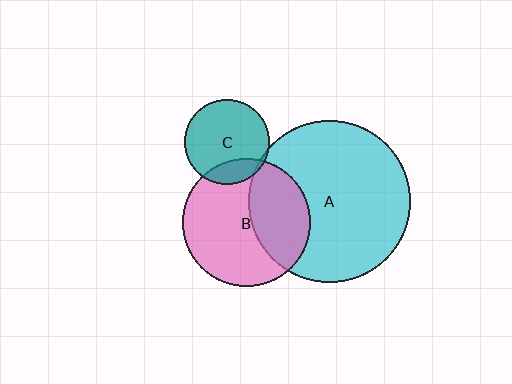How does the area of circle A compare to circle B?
Approximately 1.6 times.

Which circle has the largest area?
Circle A (cyan).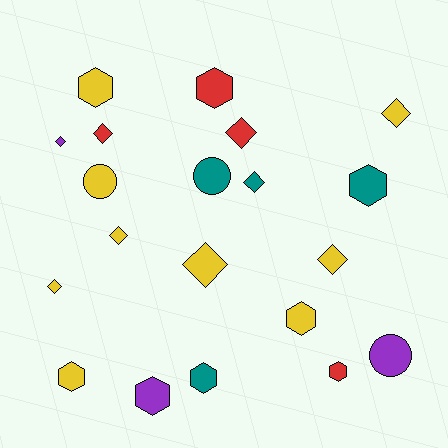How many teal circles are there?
There is 1 teal circle.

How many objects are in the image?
There are 20 objects.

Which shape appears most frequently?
Diamond, with 9 objects.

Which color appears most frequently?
Yellow, with 9 objects.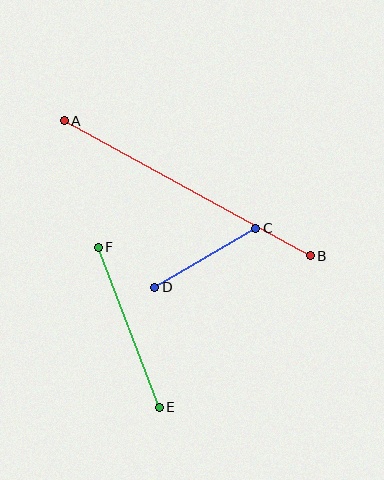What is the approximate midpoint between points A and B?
The midpoint is at approximately (187, 188) pixels.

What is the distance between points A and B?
The distance is approximately 280 pixels.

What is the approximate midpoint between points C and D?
The midpoint is at approximately (205, 258) pixels.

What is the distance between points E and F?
The distance is approximately 171 pixels.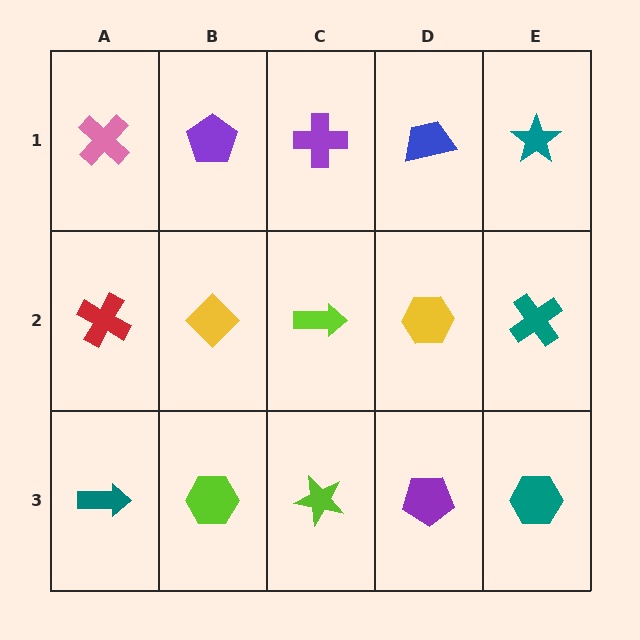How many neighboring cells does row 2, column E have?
3.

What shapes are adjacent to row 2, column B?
A purple pentagon (row 1, column B), a lime hexagon (row 3, column B), a red cross (row 2, column A), a lime arrow (row 2, column C).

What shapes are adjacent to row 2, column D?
A blue trapezoid (row 1, column D), a purple pentagon (row 3, column D), a lime arrow (row 2, column C), a teal cross (row 2, column E).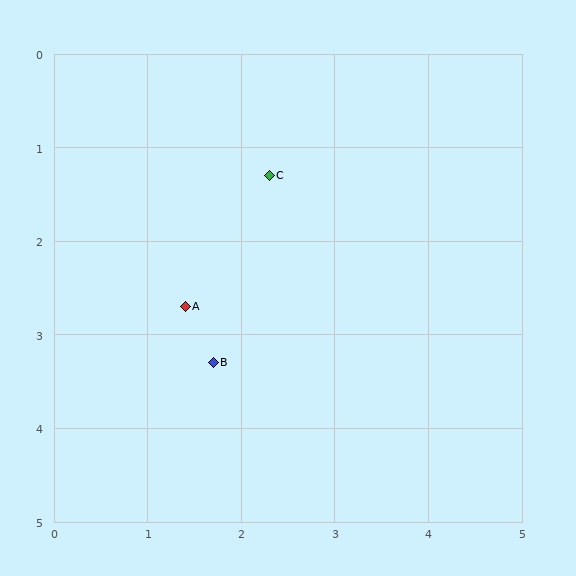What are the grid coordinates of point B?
Point B is at approximately (1.7, 3.3).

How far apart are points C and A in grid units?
Points C and A are about 1.7 grid units apart.